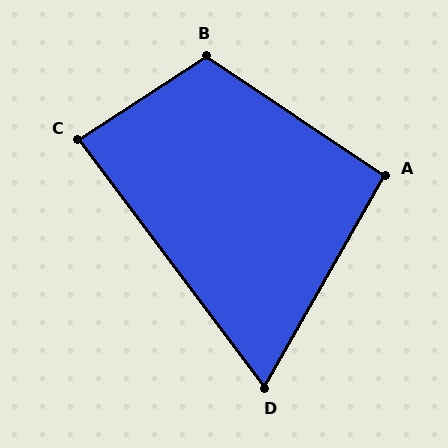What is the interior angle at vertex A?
Approximately 94 degrees (approximately right).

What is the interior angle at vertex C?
Approximately 86 degrees (approximately right).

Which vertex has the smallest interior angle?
D, at approximately 67 degrees.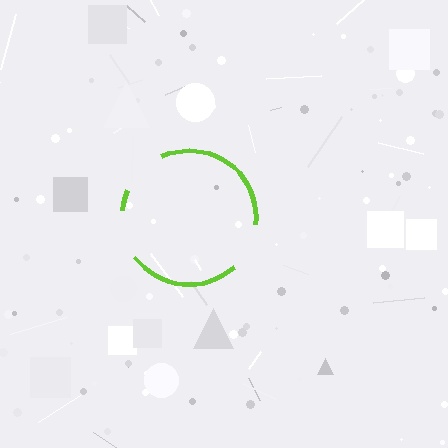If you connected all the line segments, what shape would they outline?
They would outline a circle.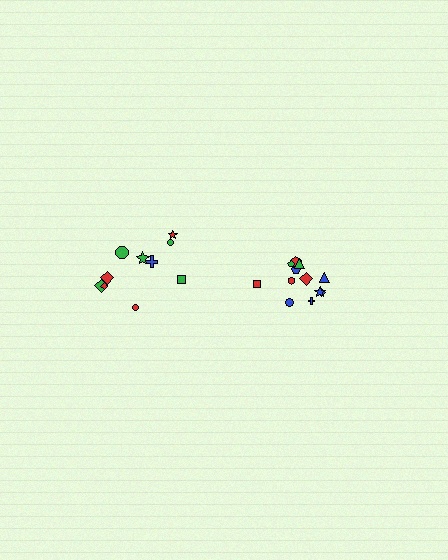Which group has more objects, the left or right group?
The right group.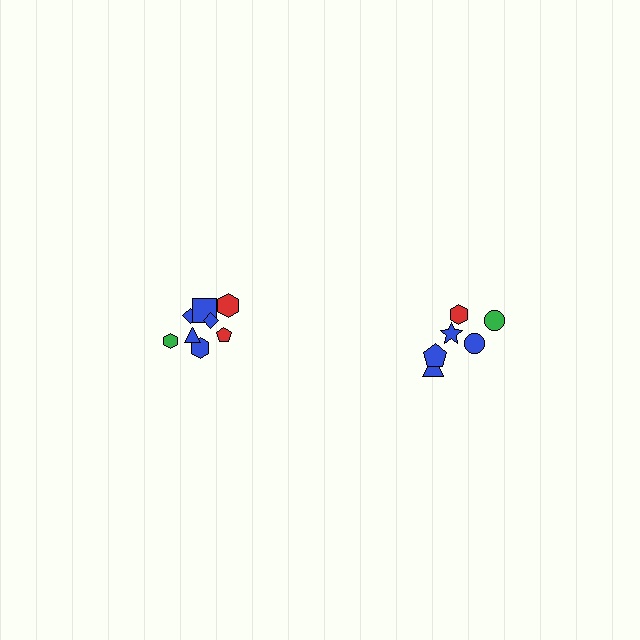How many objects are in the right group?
There are 6 objects.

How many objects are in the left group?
There are 8 objects.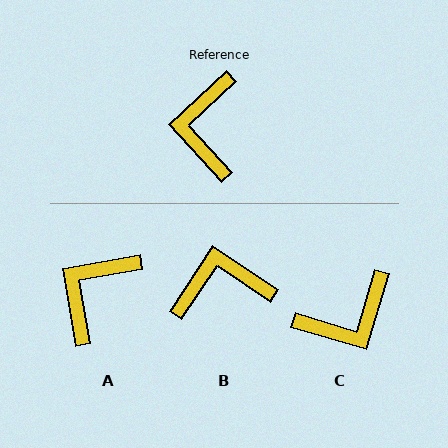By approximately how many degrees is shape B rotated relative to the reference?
Approximately 76 degrees clockwise.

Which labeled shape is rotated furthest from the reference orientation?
C, about 121 degrees away.